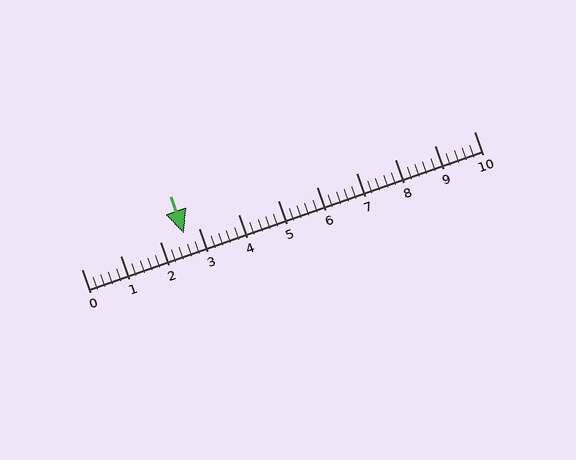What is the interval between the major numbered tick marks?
The major tick marks are spaced 1 units apart.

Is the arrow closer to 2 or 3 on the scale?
The arrow is closer to 3.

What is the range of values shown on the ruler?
The ruler shows values from 0 to 10.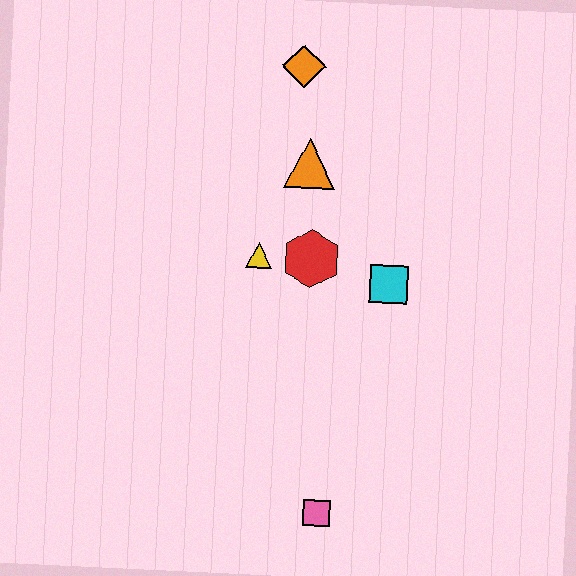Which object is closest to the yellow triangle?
The red hexagon is closest to the yellow triangle.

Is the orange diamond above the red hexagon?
Yes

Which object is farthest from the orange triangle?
The pink square is farthest from the orange triangle.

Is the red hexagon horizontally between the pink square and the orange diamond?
Yes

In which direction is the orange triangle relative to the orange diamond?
The orange triangle is below the orange diamond.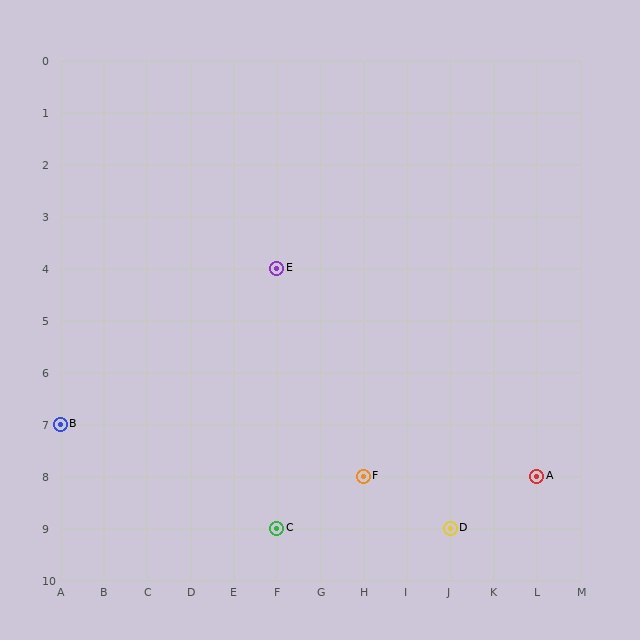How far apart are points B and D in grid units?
Points B and D are 9 columns and 2 rows apart (about 9.2 grid units diagonally).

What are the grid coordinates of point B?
Point B is at grid coordinates (A, 7).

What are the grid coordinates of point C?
Point C is at grid coordinates (F, 9).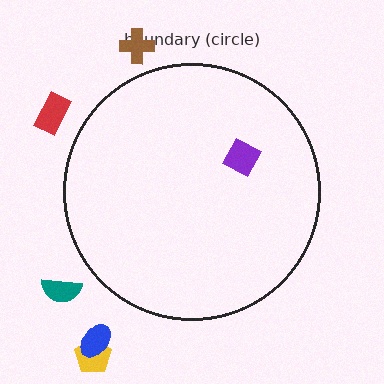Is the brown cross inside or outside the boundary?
Outside.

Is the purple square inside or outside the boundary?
Inside.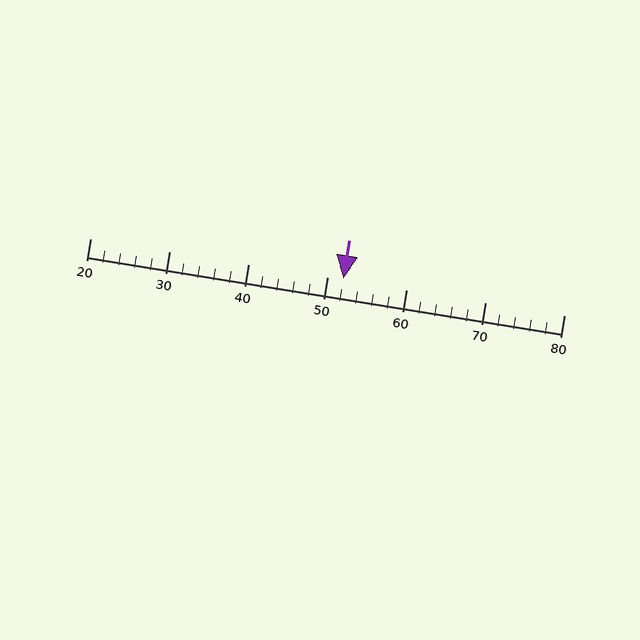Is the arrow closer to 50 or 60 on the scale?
The arrow is closer to 50.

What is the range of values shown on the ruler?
The ruler shows values from 20 to 80.